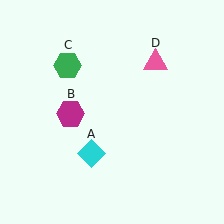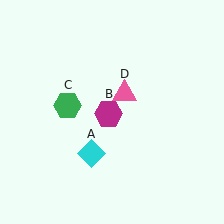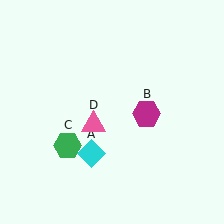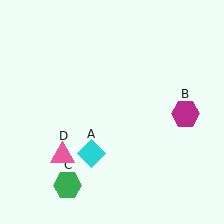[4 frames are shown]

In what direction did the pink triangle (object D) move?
The pink triangle (object D) moved down and to the left.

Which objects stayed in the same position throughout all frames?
Cyan diamond (object A) remained stationary.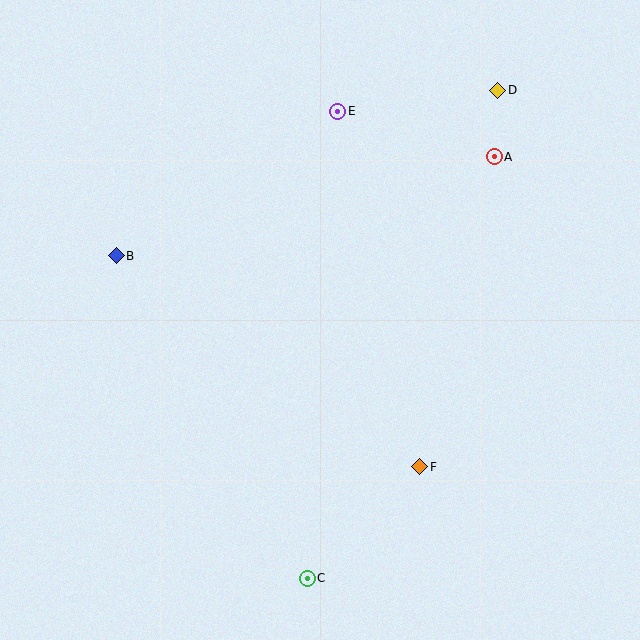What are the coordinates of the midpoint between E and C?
The midpoint between E and C is at (323, 345).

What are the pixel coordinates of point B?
Point B is at (116, 256).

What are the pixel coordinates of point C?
Point C is at (307, 578).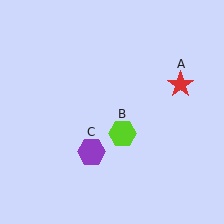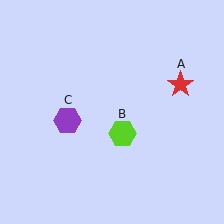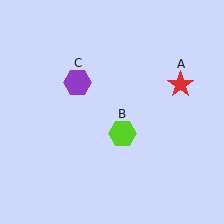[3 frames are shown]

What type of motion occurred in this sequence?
The purple hexagon (object C) rotated clockwise around the center of the scene.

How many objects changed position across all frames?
1 object changed position: purple hexagon (object C).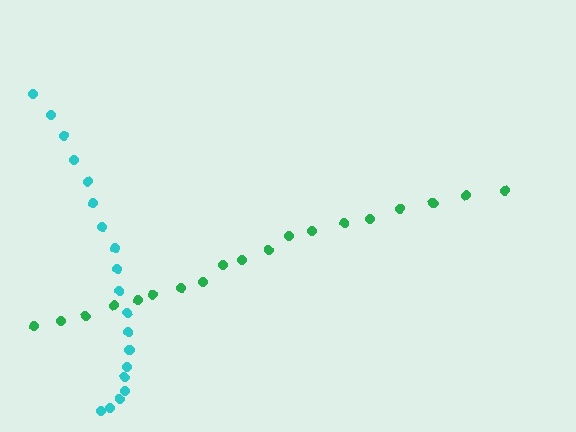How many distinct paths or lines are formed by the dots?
There are 2 distinct paths.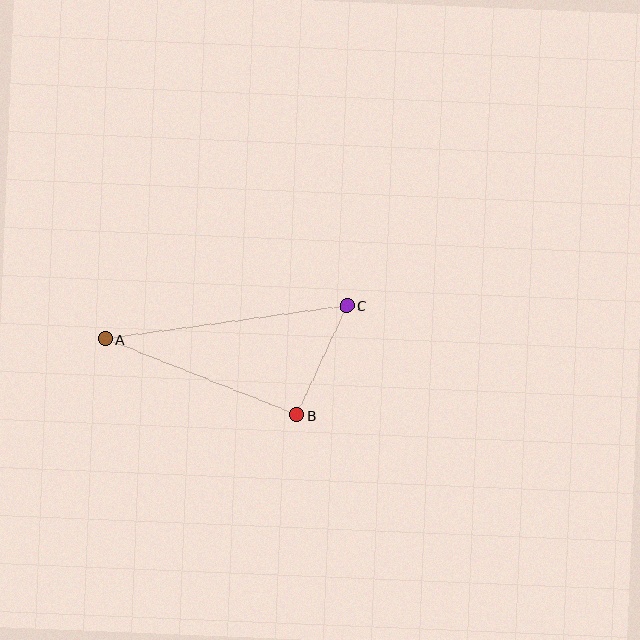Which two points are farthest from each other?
Points A and C are farthest from each other.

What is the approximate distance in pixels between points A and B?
The distance between A and B is approximately 206 pixels.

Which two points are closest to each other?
Points B and C are closest to each other.